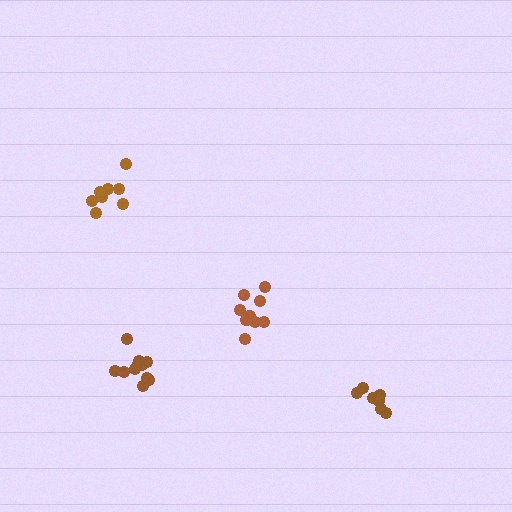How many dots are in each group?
Group 1: 10 dots, Group 2: 8 dots, Group 3: 11 dots, Group 4: 7 dots (36 total).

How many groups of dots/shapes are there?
There are 4 groups.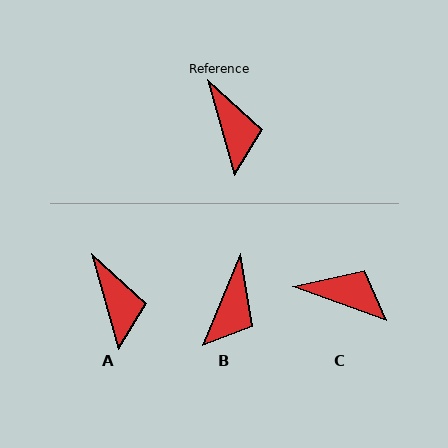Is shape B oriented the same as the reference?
No, it is off by about 38 degrees.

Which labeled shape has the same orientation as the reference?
A.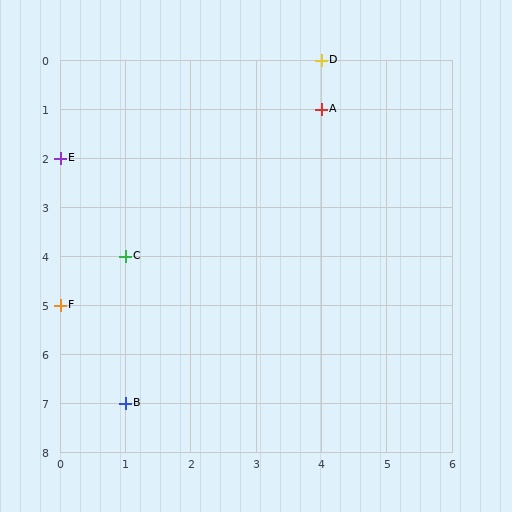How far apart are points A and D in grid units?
Points A and D are 1 row apart.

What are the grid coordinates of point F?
Point F is at grid coordinates (0, 5).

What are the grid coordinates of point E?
Point E is at grid coordinates (0, 2).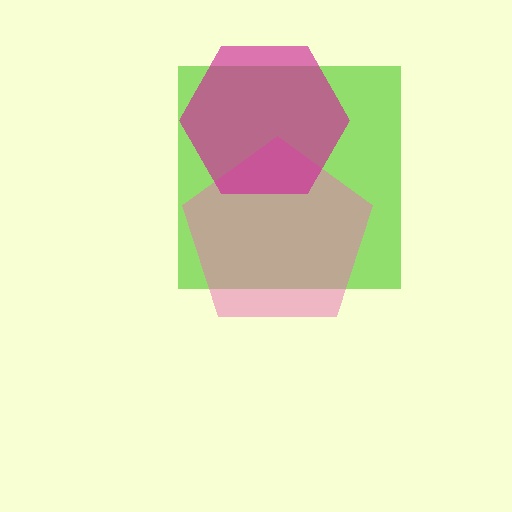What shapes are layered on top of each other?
The layered shapes are: a lime square, a pink pentagon, a magenta hexagon.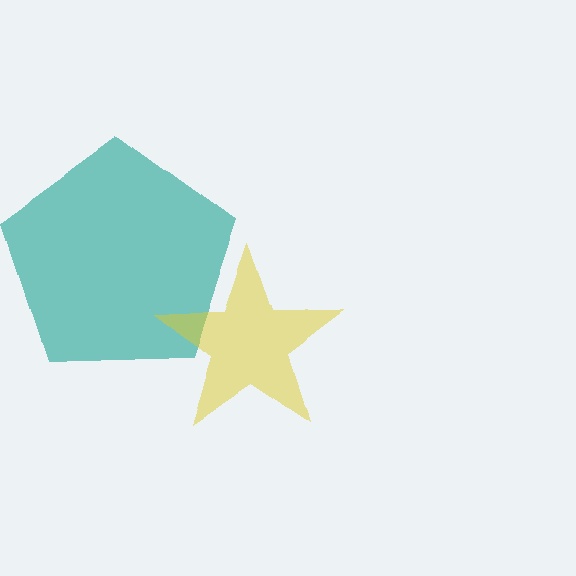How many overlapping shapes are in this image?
There are 2 overlapping shapes in the image.